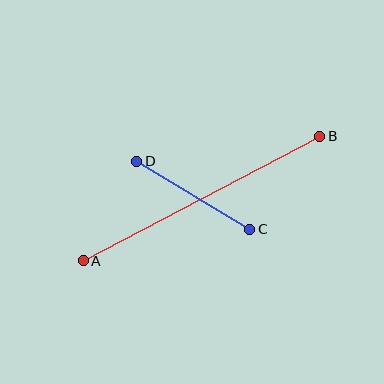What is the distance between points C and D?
The distance is approximately 132 pixels.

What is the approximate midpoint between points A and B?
The midpoint is at approximately (202, 199) pixels.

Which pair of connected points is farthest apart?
Points A and B are farthest apart.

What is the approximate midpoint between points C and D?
The midpoint is at approximately (193, 195) pixels.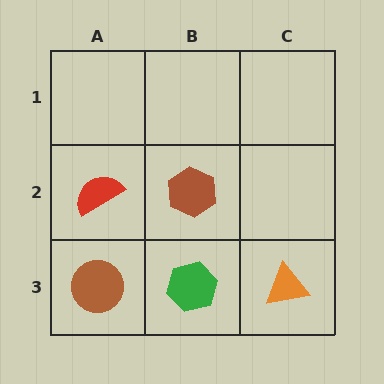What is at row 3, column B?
A green hexagon.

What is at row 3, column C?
An orange triangle.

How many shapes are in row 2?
2 shapes.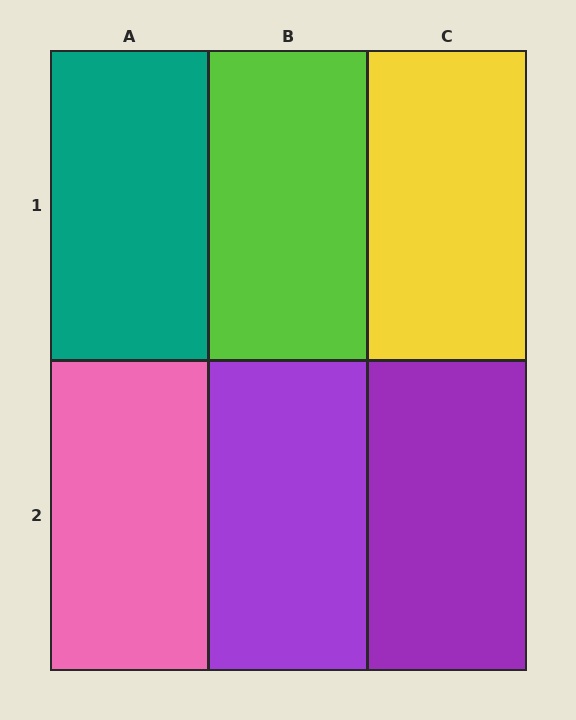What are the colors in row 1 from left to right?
Teal, lime, yellow.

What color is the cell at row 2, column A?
Pink.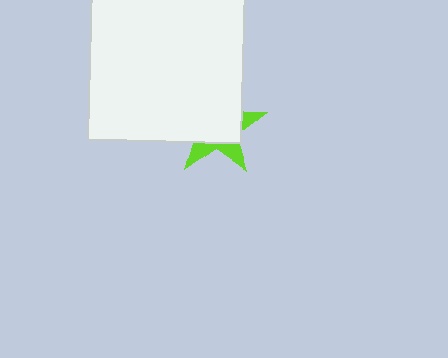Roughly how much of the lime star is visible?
A small part of it is visible (roughly 32%).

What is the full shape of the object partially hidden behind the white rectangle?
The partially hidden object is a lime star.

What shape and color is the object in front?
The object in front is a white rectangle.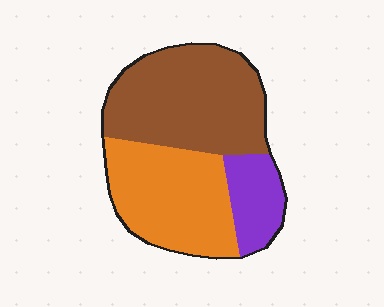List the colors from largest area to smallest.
From largest to smallest: brown, orange, purple.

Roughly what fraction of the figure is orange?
Orange covers about 40% of the figure.